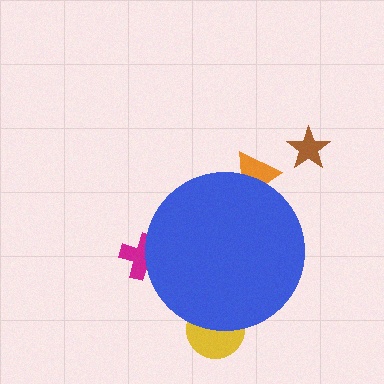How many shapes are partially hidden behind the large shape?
3 shapes are partially hidden.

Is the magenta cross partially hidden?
Yes, the magenta cross is partially hidden behind the blue circle.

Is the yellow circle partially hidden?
Yes, the yellow circle is partially hidden behind the blue circle.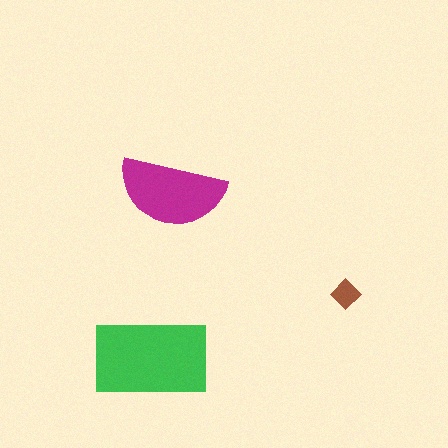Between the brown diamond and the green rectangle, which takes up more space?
The green rectangle.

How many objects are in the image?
There are 3 objects in the image.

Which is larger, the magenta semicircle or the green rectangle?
The green rectangle.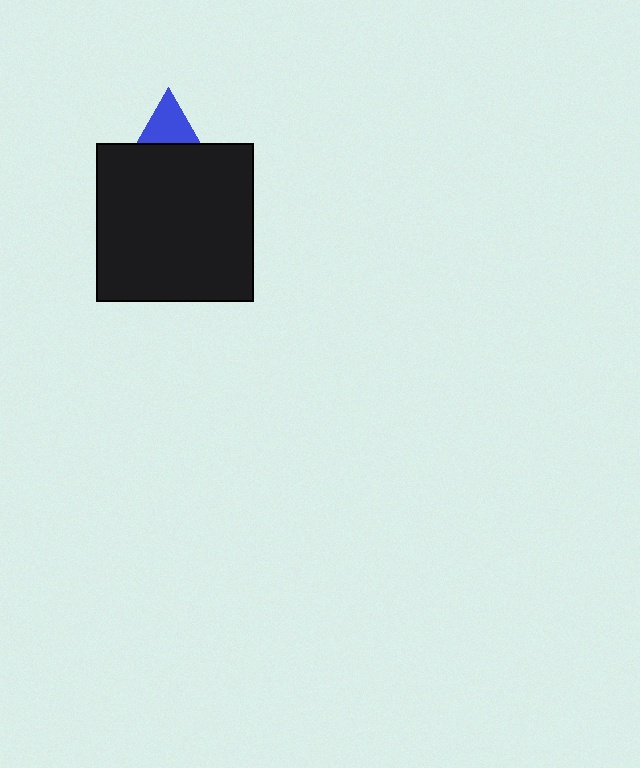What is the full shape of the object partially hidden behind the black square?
The partially hidden object is a blue triangle.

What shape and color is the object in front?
The object in front is a black square.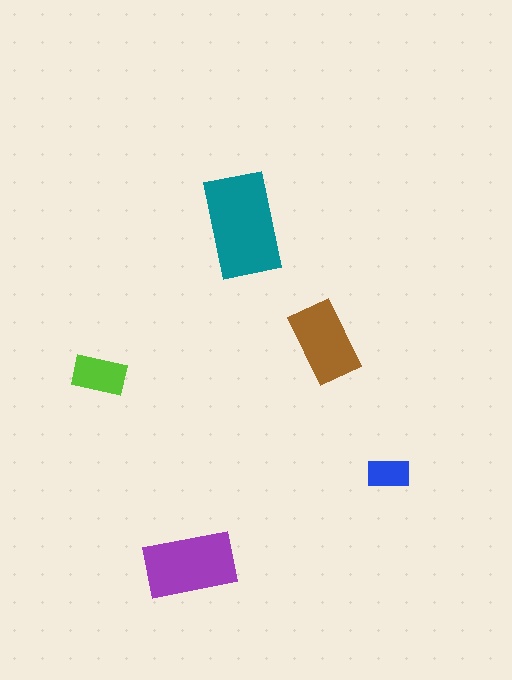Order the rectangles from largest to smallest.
the teal one, the purple one, the brown one, the lime one, the blue one.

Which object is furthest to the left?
The lime rectangle is leftmost.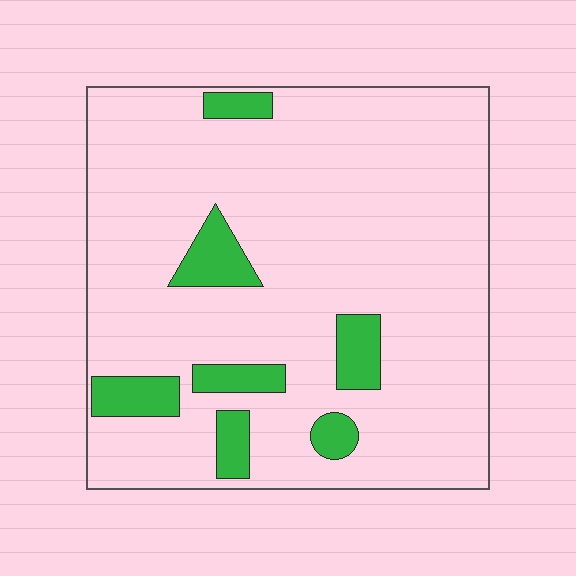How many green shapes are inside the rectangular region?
7.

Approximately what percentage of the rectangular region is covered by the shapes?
Approximately 10%.